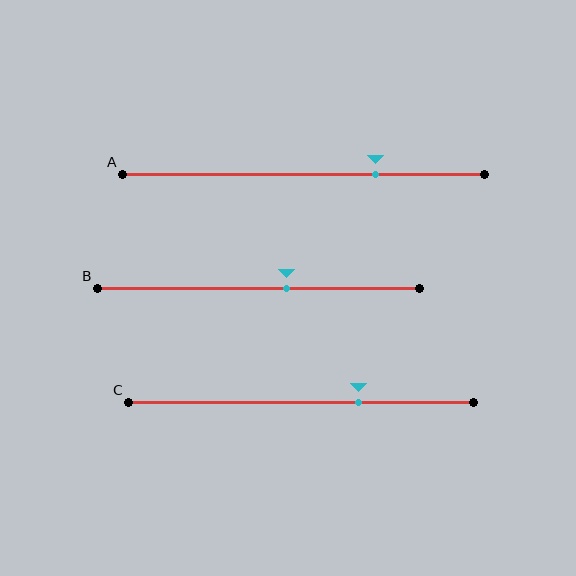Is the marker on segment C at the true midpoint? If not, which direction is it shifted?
No, the marker on segment C is shifted to the right by about 17% of the segment length.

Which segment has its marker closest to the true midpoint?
Segment B has its marker closest to the true midpoint.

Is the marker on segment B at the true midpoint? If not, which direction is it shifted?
No, the marker on segment B is shifted to the right by about 9% of the segment length.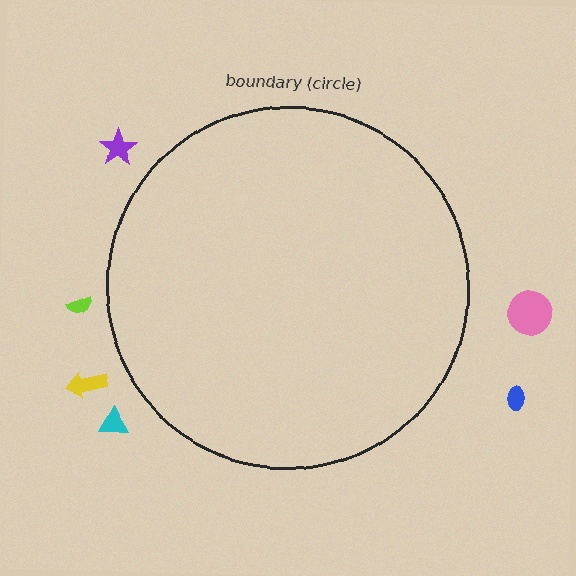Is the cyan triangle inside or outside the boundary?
Outside.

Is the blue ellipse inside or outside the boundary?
Outside.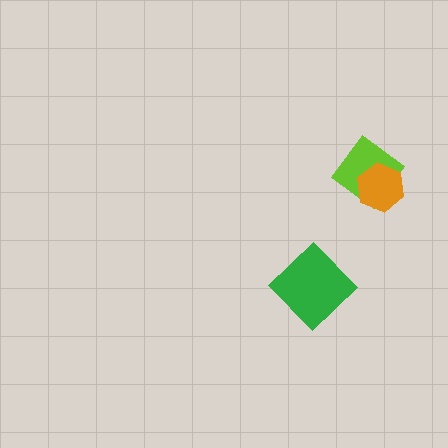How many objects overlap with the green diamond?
0 objects overlap with the green diamond.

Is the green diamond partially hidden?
No, no other shape covers it.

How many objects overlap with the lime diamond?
1 object overlaps with the lime diamond.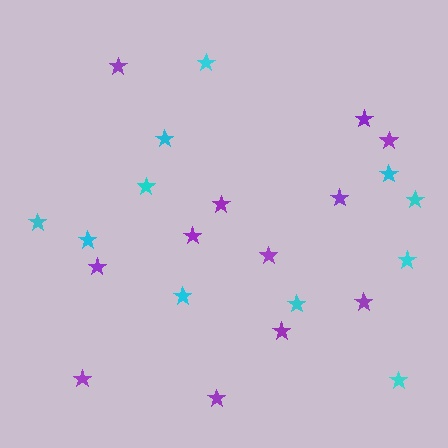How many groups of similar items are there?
There are 2 groups: one group of cyan stars (11) and one group of purple stars (12).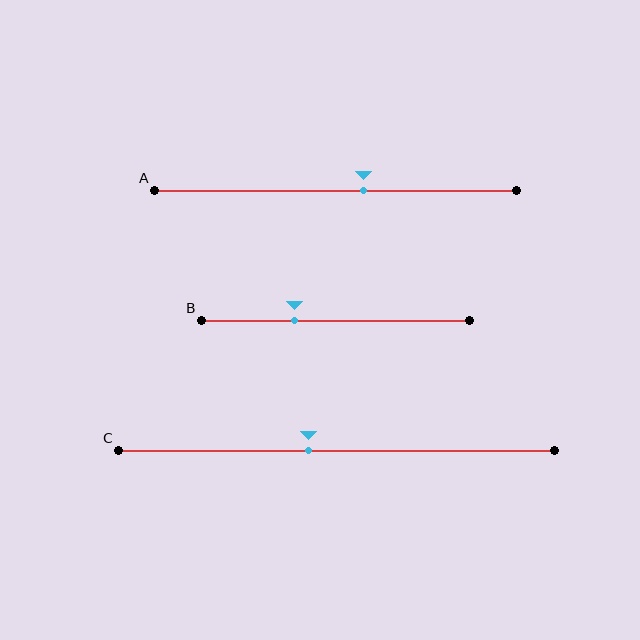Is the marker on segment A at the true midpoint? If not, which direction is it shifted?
No, the marker on segment A is shifted to the right by about 8% of the segment length.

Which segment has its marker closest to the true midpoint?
Segment C has its marker closest to the true midpoint.